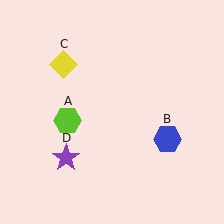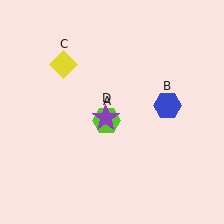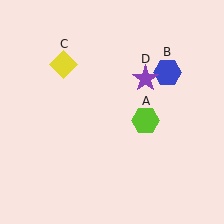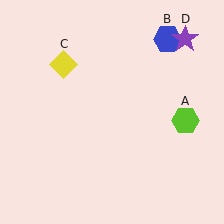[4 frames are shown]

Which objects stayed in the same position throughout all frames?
Yellow diamond (object C) remained stationary.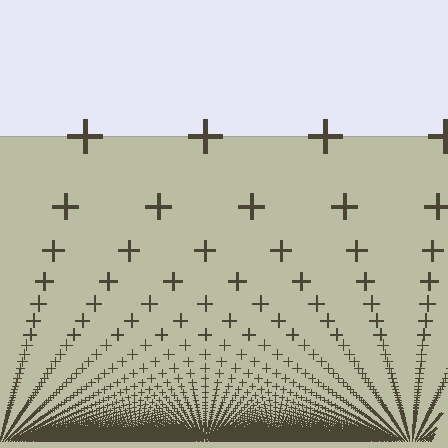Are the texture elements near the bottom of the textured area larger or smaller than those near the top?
Smaller. The gradient is inverted — elements near the bottom are smaller and denser.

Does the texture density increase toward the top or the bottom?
Density increases toward the bottom.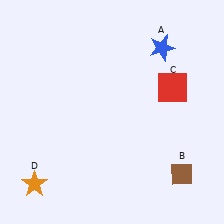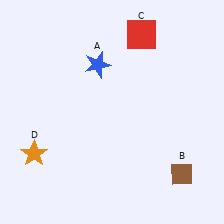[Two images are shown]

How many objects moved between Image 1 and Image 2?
3 objects moved between the two images.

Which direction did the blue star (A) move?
The blue star (A) moved left.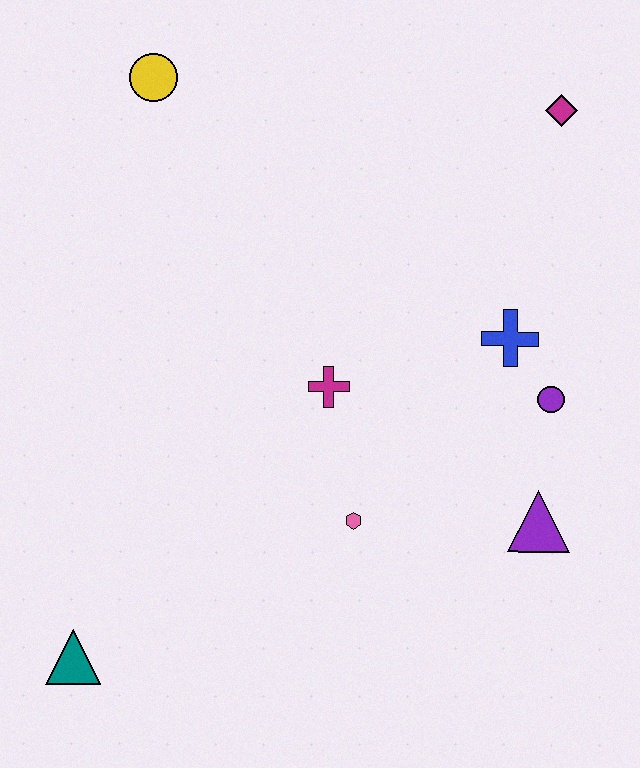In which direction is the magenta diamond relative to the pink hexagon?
The magenta diamond is above the pink hexagon.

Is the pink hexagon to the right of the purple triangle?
No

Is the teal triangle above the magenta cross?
No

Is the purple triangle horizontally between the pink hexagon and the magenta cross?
No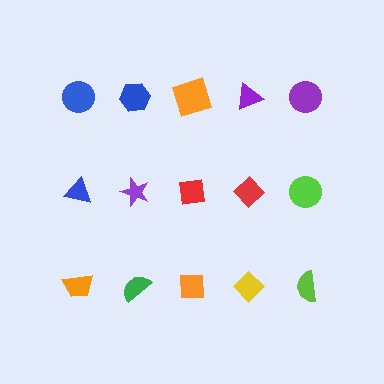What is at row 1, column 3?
An orange square.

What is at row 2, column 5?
A lime circle.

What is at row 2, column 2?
A purple star.